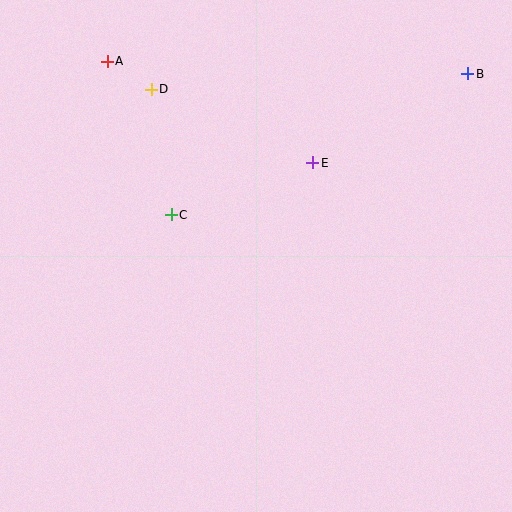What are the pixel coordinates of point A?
Point A is at (107, 61).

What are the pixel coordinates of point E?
Point E is at (313, 163).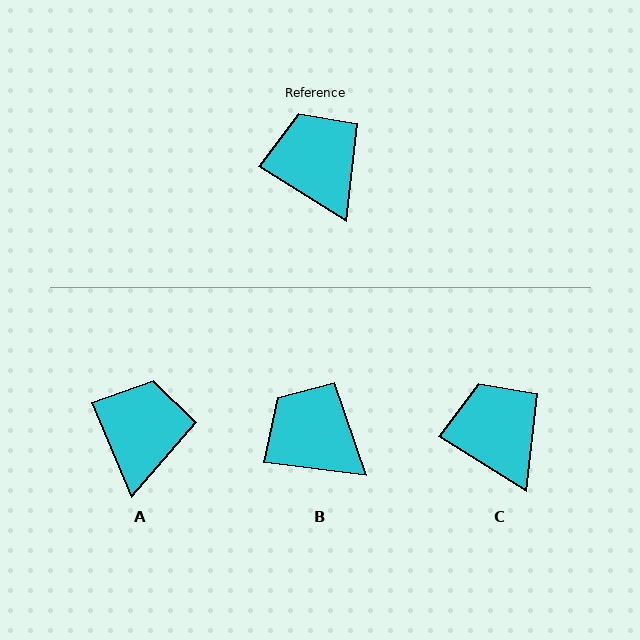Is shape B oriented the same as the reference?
No, it is off by about 25 degrees.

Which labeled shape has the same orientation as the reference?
C.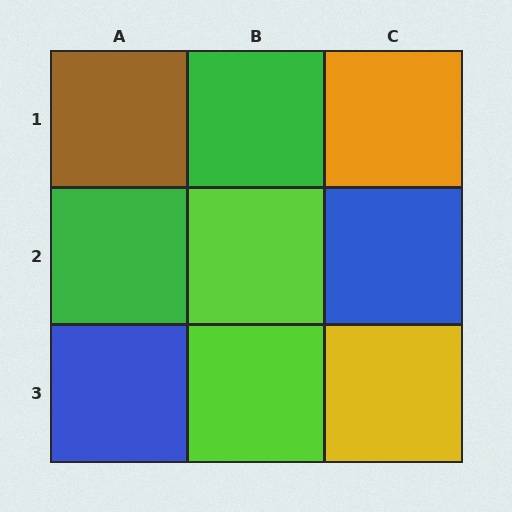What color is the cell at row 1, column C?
Orange.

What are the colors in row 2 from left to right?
Green, lime, blue.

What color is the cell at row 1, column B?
Green.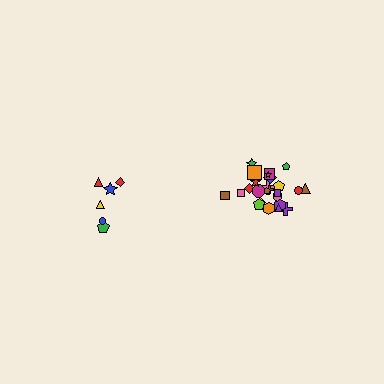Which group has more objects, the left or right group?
The right group.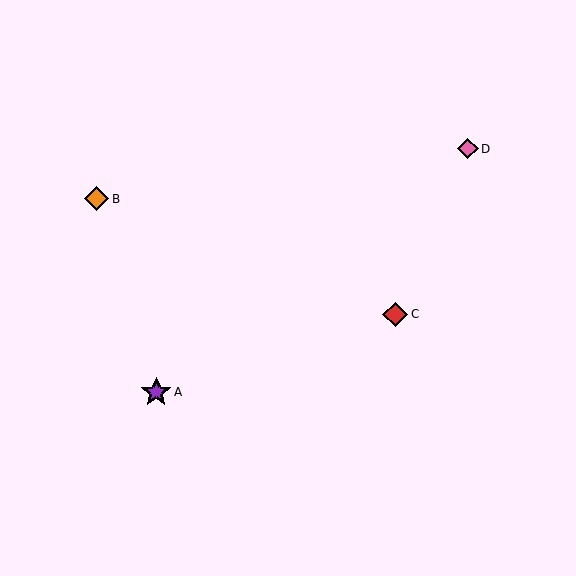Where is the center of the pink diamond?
The center of the pink diamond is at (468, 149).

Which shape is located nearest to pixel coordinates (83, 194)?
The orange diamond (labeled B) at (96, 199) is nearest to that location.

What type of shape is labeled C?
Shape C is a red diamond.